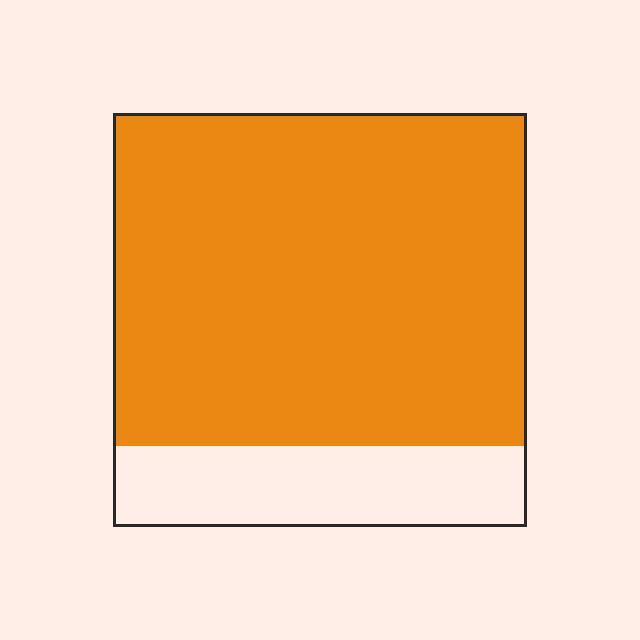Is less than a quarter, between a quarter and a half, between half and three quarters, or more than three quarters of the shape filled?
More than three quarters.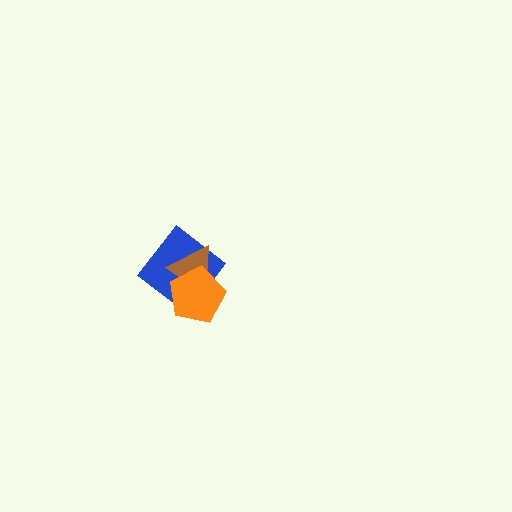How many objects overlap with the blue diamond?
2 objects overlap with the blue diamond.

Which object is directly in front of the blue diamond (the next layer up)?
The brown triangle is directly in front of the blue diamond.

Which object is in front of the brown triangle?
The orange pentagon is in front of the brown triangle.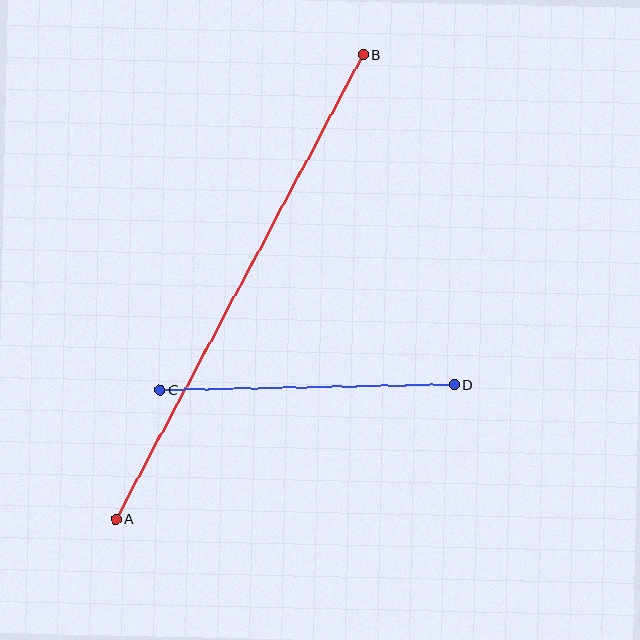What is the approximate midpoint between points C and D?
The midpoint is at approximately (307, 387) pixels.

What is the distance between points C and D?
The distance is approximately 294 pixels.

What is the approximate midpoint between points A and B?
The midpoint is at approximately (239, 287) pixels.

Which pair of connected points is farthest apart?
Points A and B are farthest apart.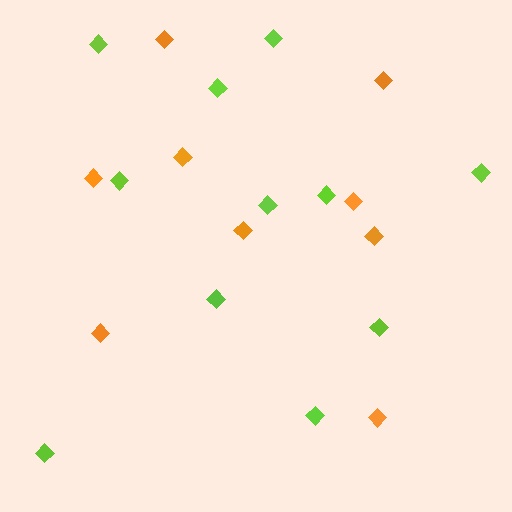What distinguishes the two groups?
There are 2 groups: one group of orange diamonds (9) and one group of lime diamonds (11).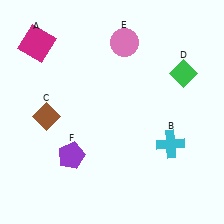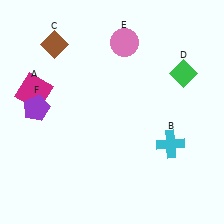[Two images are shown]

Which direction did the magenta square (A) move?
The magenta square (A) moved down.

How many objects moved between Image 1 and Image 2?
3 objects moved between the two images.